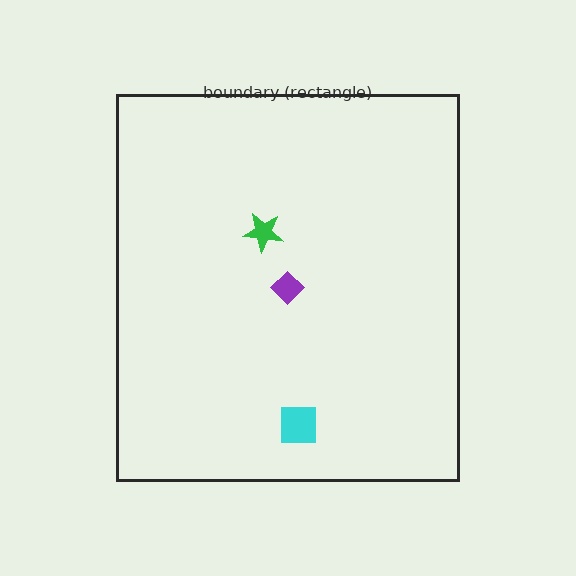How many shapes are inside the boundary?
3 inside, 0 outside.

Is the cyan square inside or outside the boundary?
Inside.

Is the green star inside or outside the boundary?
Inside.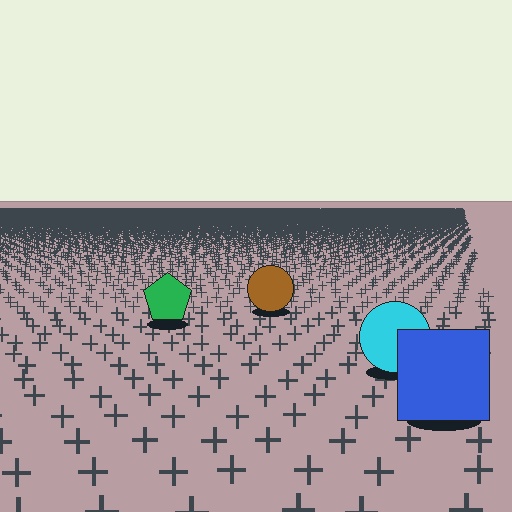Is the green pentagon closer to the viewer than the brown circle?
Yes. The green pentagon is closer — you can tell from the texture gradient: the ground texture is coarser near it.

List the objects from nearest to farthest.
From nearest to farthest: the blue square, the cyan circle, the green pentagon, the brown circle.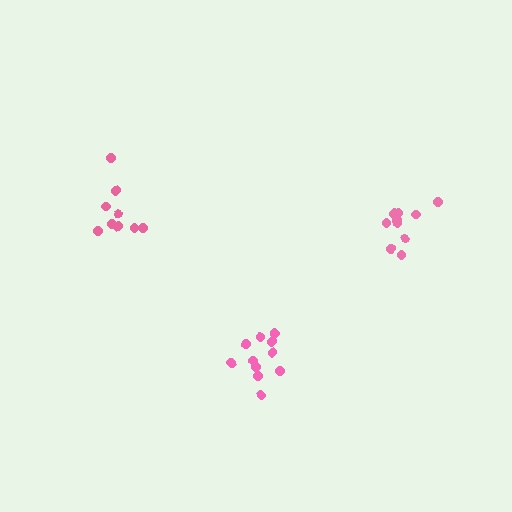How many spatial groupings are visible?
There are 3 spatial groupings.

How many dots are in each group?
Group 1: 11 dots, Group 2: 9 dots, Group 3: 10 dots (30 total).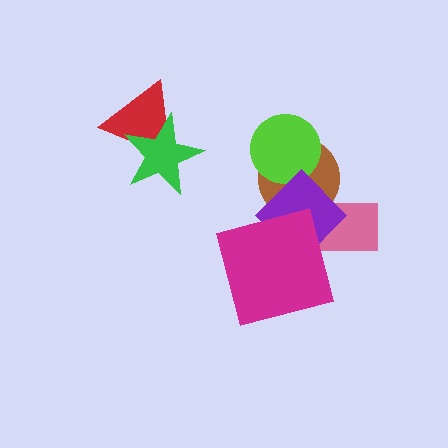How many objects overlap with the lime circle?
2 objects overlap with the lime circle.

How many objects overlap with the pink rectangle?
3 objects overlap with the pink rectangle.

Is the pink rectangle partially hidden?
Yes, it is partially covered by another shape.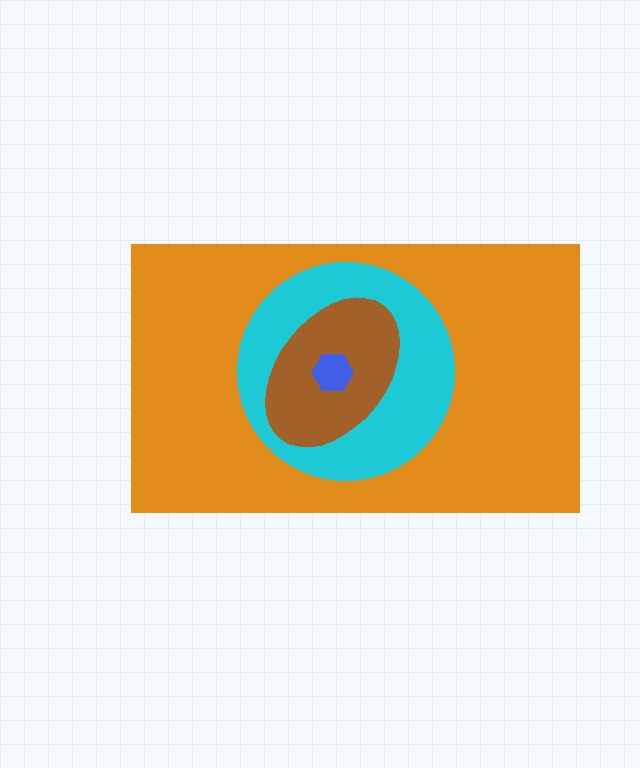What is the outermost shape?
The orange rectangle.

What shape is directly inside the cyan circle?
The brown ellipse.